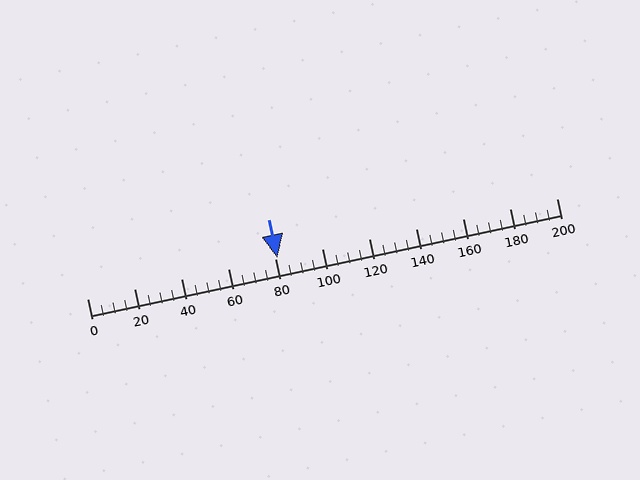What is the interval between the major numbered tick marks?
The major tick marks are spaced 20 units apart.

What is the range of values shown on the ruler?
The ruler shows values from 0 to 200.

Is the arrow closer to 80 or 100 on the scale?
The arrow is closer to 80.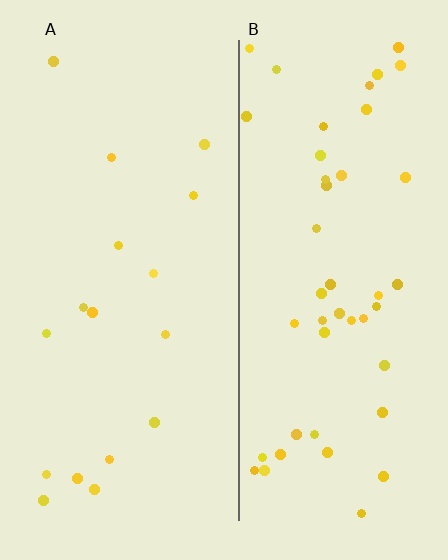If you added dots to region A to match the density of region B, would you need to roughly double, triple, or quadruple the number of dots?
Approximately triple.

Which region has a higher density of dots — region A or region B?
B (the right).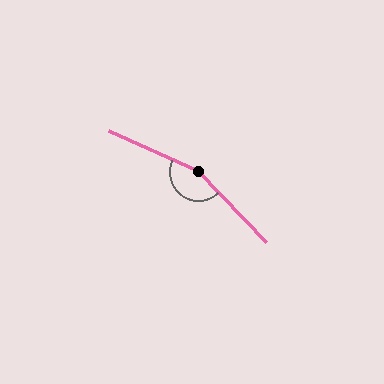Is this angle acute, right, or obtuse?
It is obtuse.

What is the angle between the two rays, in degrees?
Approximately 158 degrees.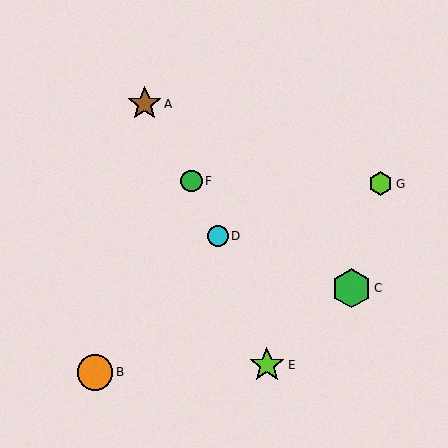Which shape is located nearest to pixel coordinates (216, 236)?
The cyan circle (labeled D) at (218, 236) is nearest to that location.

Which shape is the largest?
The green hexagon (labeled C) is the largest.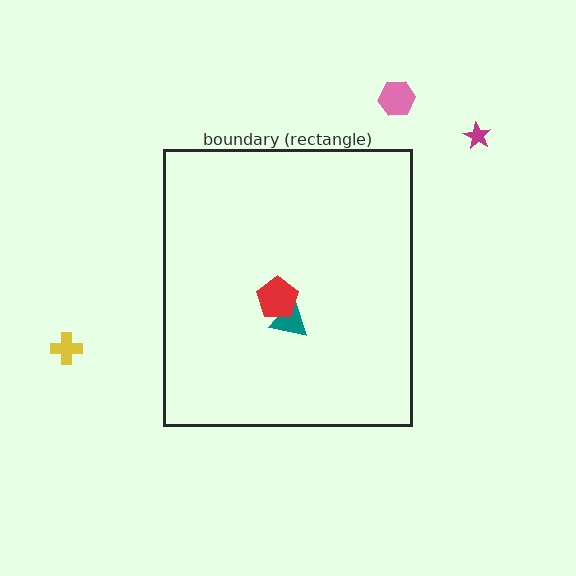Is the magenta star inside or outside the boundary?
Outside.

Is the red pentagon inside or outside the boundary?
Inside.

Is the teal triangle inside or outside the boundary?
Inside.